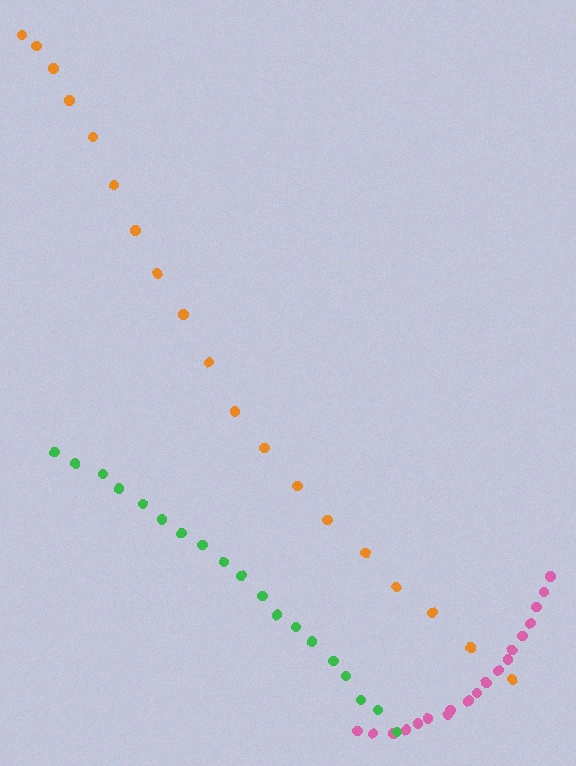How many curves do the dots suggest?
There are 3 distinct paths.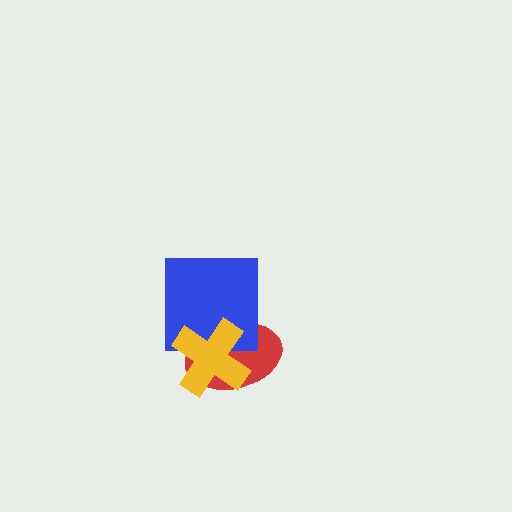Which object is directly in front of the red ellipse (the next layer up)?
The blue square is directly in front of the red ellipse.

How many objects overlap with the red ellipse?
2 objects overlap with the red ellipse.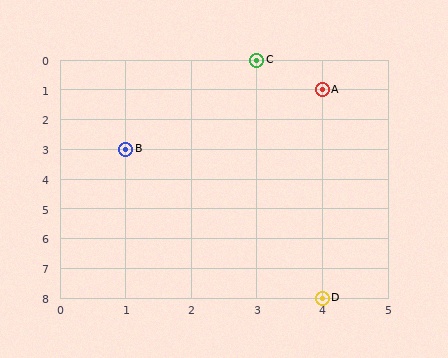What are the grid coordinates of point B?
Point B is at grid coordinates (1, 3).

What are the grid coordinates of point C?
Point C is at grid coordinates (3, 0).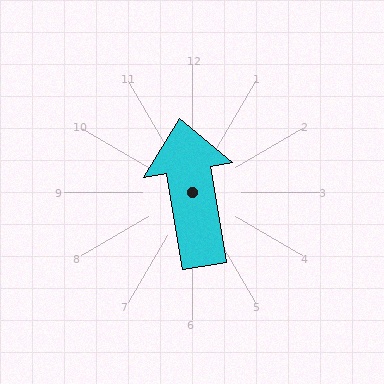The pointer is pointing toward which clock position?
Roughly 12 o'clock.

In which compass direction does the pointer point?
North.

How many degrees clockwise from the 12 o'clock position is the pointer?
Approximately 351 degrees.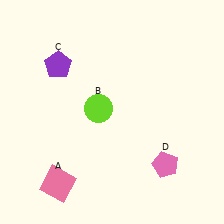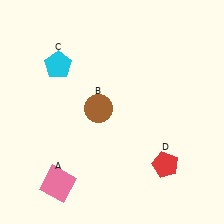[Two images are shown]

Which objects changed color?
B changed from lime to brown. C changed from purple to cyan. D changed from pink to red.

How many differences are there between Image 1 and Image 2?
There are 3 differences between the two images.